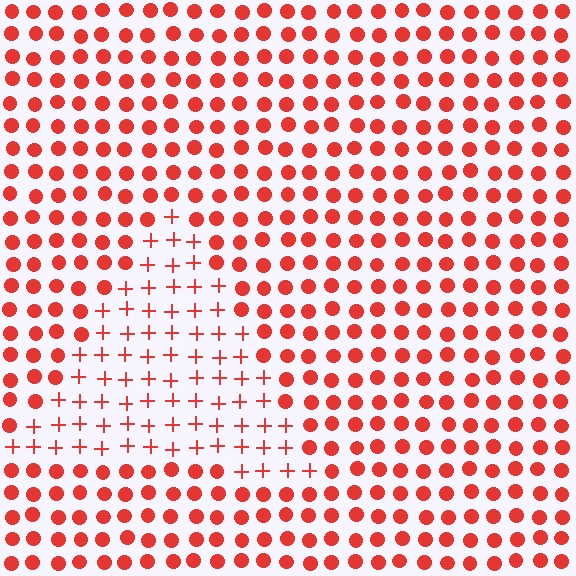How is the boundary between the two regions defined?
The boundary is defined by a change in element shape: plus signs inside vs. circles outside. All elements share the same color and spacing.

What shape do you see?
I see a triangle.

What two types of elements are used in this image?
The image uses plus signs inside the triangle region and circles outside it.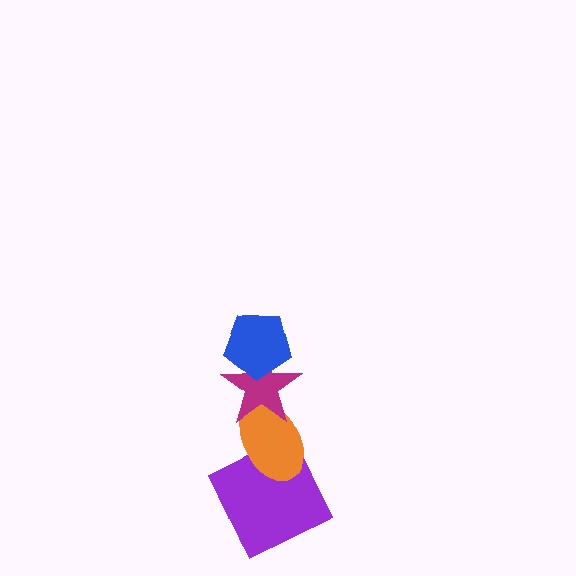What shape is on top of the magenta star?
The blue pentagon is on top of the magenta star.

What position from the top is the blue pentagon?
The blue pentagon is 1st from the top.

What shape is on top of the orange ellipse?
The magenta star is on top of the orange ellipse.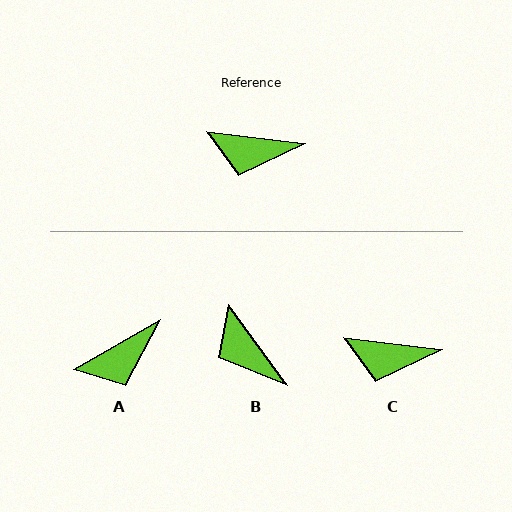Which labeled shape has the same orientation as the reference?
C.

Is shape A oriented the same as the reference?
No, it is off by about 37 degrees.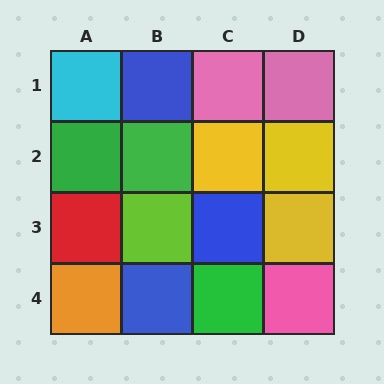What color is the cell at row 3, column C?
Blue.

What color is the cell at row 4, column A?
Orange.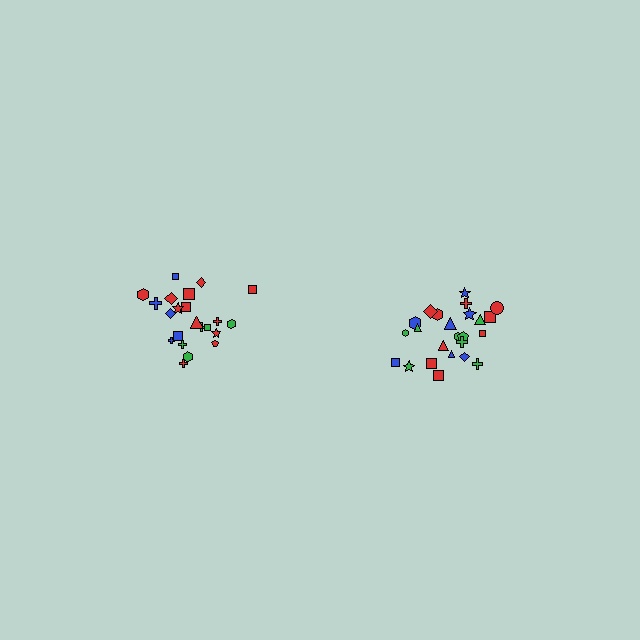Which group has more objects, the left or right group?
The right group.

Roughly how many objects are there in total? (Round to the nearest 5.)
Roughly 45 objects in total.